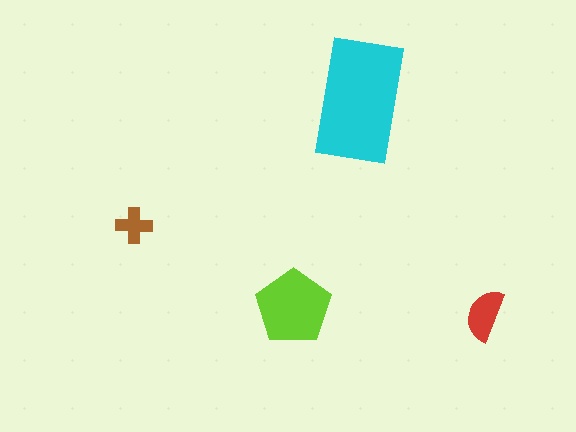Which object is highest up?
The cyan rectangle is topmost.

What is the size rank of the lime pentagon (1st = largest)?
2nd.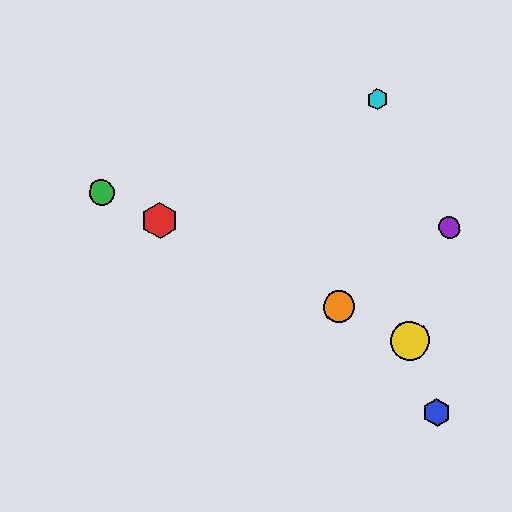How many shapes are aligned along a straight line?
4 shapes (the red hexagon, the green circle, the yellow circle, the orange circle) are aligned along a straight line.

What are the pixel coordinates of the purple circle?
The purple circle is at (449, 227).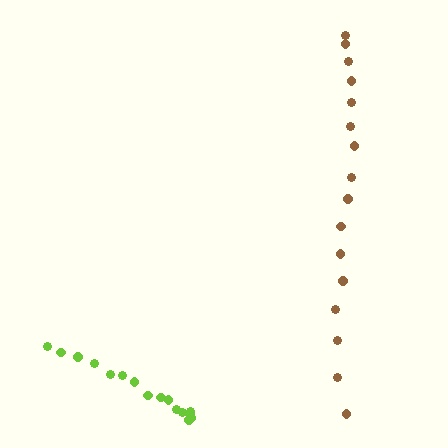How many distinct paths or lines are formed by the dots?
There are 2 distinct paths.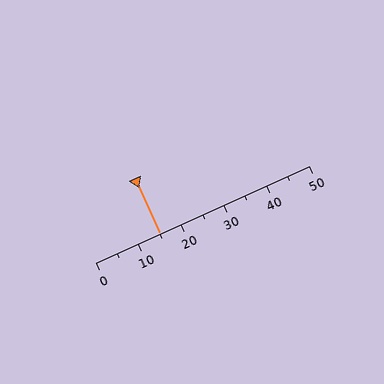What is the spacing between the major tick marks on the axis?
The major ticks are spaced 10 apart.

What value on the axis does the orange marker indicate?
The marker indicates approximately 15.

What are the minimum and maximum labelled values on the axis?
The axis runs from 0 to 50.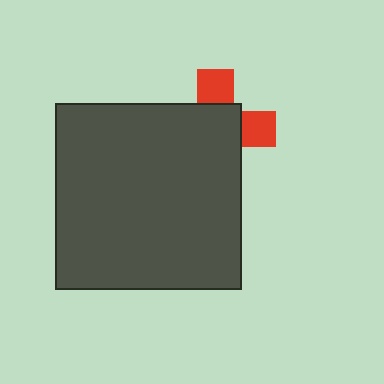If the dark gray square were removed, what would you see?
You would see the complete red cross.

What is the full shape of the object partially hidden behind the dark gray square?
The partially hidden object is a red cross.